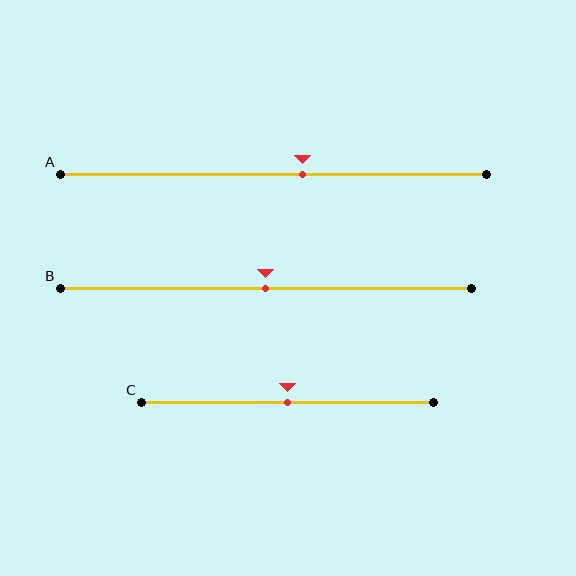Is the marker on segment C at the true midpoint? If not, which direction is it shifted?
Yes, the marker on segment C is at the true midpoint.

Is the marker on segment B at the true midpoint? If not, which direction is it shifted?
Yes, the marker on segment B is at the true midpoint.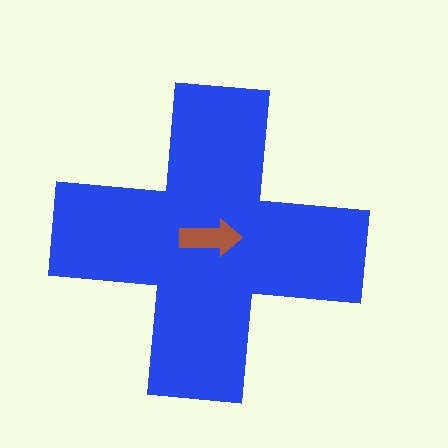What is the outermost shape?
The blue cross.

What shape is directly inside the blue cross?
The brown arrow.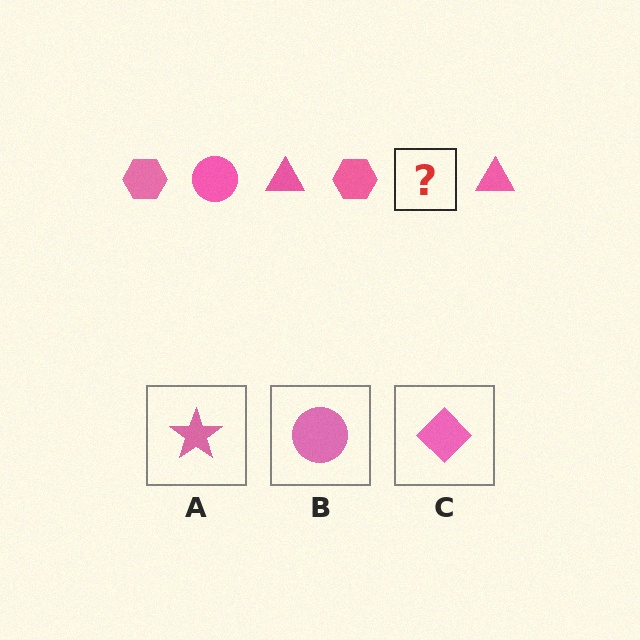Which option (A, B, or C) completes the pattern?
B.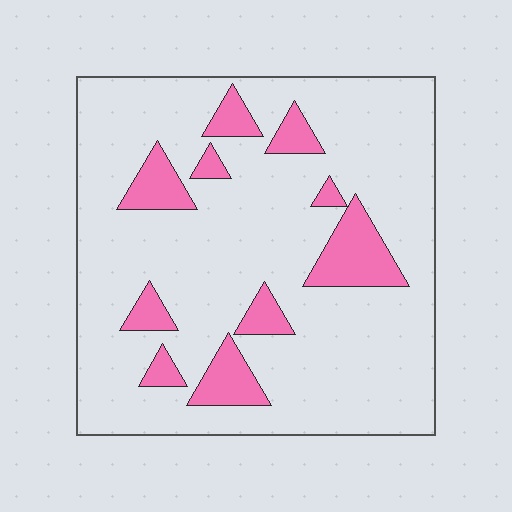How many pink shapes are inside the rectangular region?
10.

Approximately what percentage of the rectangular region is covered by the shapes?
Approximately 15%.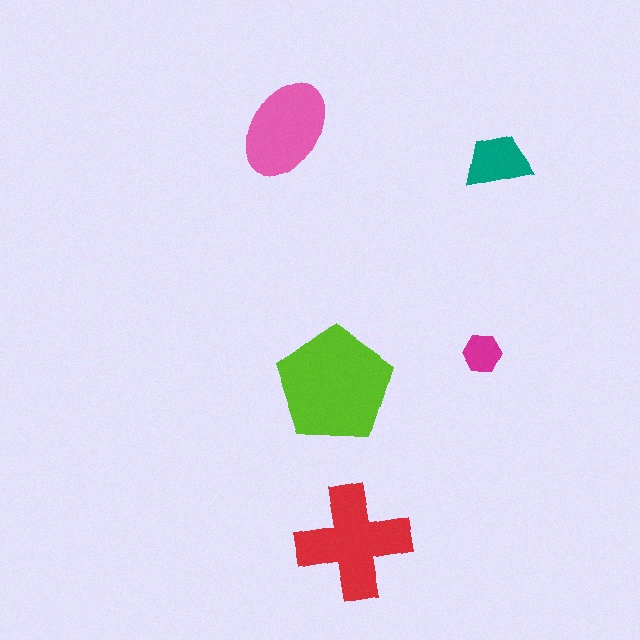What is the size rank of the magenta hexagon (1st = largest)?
5th.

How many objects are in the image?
There are 5 objects in the image.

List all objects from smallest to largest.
The magenta hexagon, the teal trapezoid, the pink ellipse, the red cross, the lime pentagon.